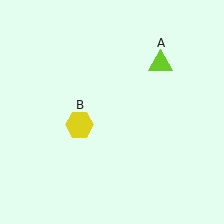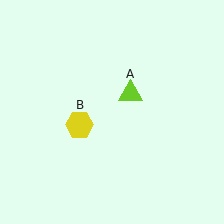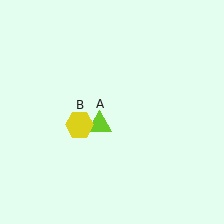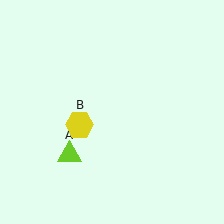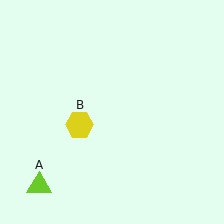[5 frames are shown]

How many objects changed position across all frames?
1 object changed position: lime triangle (object A).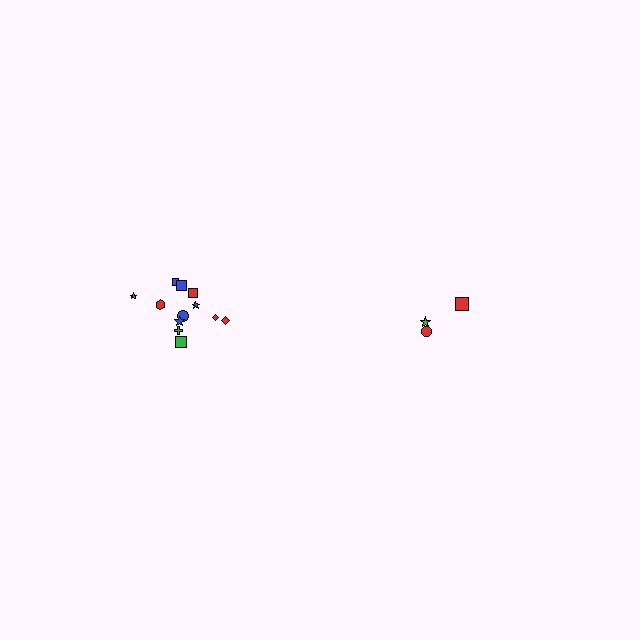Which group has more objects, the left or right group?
The left group.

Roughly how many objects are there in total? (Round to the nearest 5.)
Roughly 15 objects in total.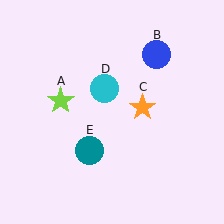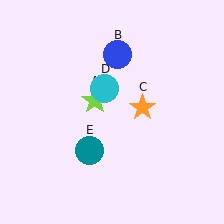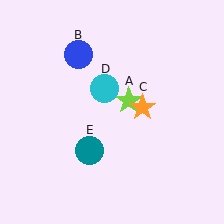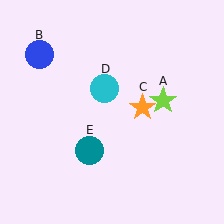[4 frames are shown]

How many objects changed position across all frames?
2 objects changed position: lime star (object A), blue circle (object B).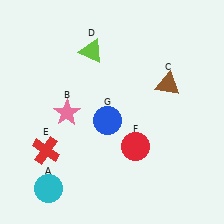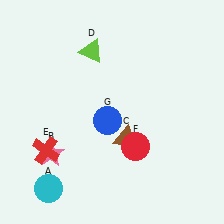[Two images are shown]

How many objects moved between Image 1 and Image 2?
2 objects moved between the two images.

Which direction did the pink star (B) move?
The pink star (B) moved down.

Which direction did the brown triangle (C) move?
The brown triangle (C) moved down.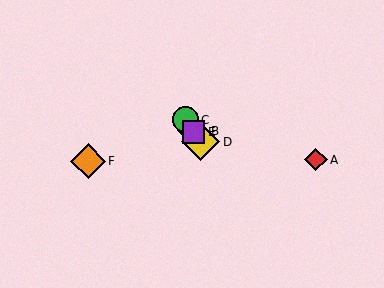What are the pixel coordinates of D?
Object D is at (201, 142).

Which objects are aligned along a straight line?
Objects B, C, D, E are aligned along a straight line.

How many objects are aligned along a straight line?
4 objects (B, C, D, E) are aligned along a straight line.